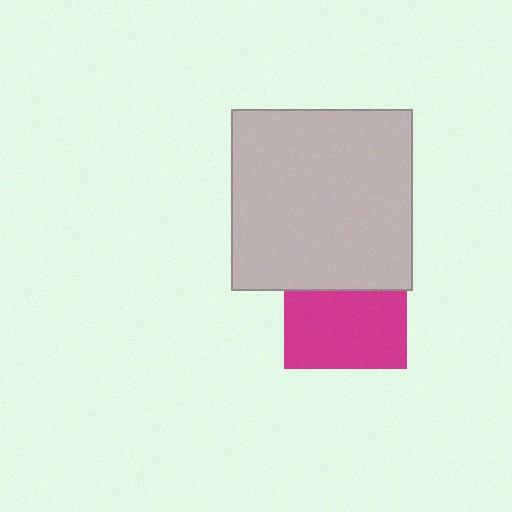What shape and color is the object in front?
The object in front is a light gray square.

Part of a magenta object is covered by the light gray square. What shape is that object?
It is a square.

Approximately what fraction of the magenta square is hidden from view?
Roughly 37% of the magenta square is hidden behind the light gray square.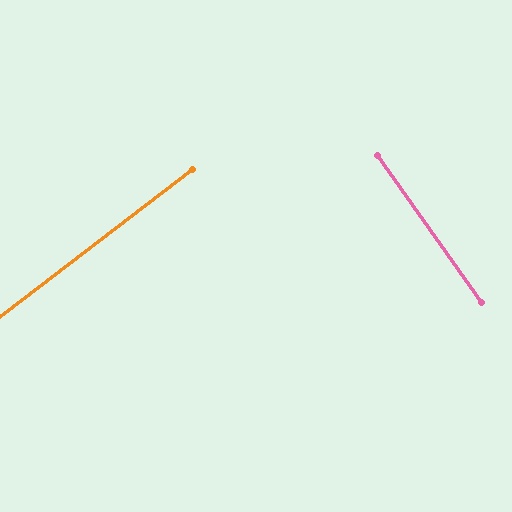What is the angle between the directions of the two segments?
Approximately 88 degrees.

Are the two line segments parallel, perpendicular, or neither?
Perpendicular — they meet at approximately 88°.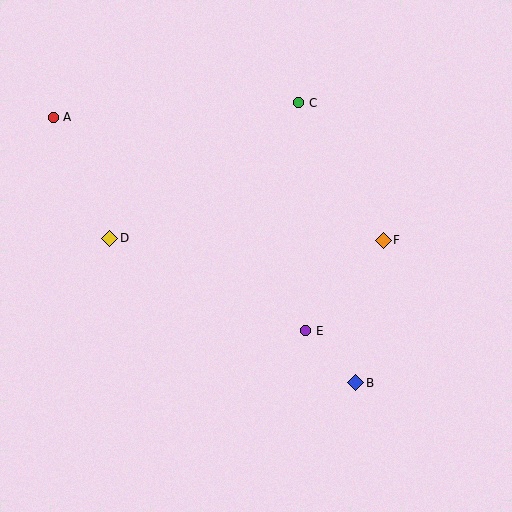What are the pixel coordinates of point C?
Point C is at (299, 103).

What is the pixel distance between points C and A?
The distance between C and A is 246 pixels.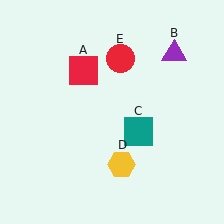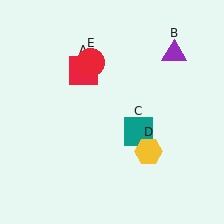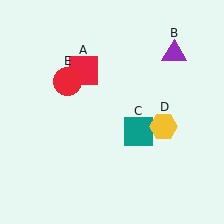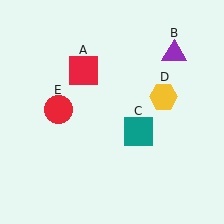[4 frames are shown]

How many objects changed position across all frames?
2 objects changed position: yellow hexagon (object D), red circle (object E).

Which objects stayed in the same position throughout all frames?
Red square (object A) and purple triangle (object B) and teal square (object C) remained stationary.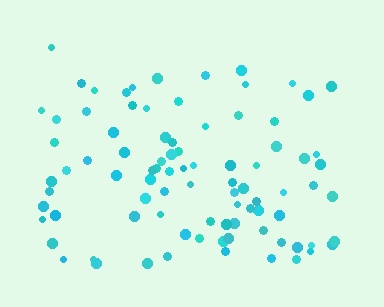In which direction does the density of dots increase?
From top to bottom, with the bottom side densest.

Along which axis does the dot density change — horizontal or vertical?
Vertical.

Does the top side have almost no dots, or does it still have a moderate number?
Still a moderate number, just noticeably fewer than the bottom.